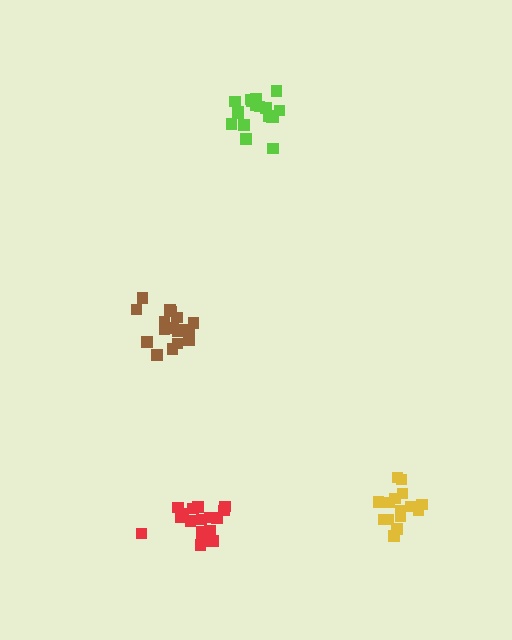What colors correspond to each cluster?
The clusters are colored: brown, red, lime, yellow.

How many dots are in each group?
Group 1: 18 dots, Group 2: 21 dots, Group 3: 18 dots, Group 4: 16 dots (73 total).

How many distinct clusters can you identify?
There are 4 distinct clusters.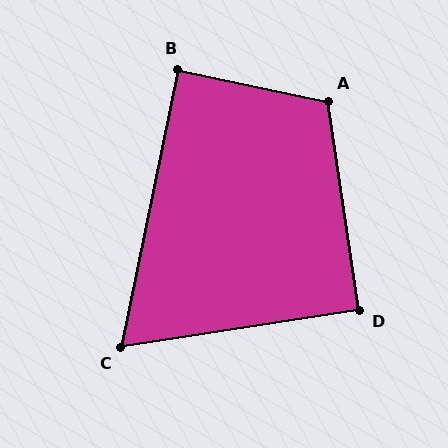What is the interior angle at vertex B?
Approximately 90 degrees (approximately right).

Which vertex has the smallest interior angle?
C, at approximately 70 degrees.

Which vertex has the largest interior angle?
A, at approximately 110 degrees.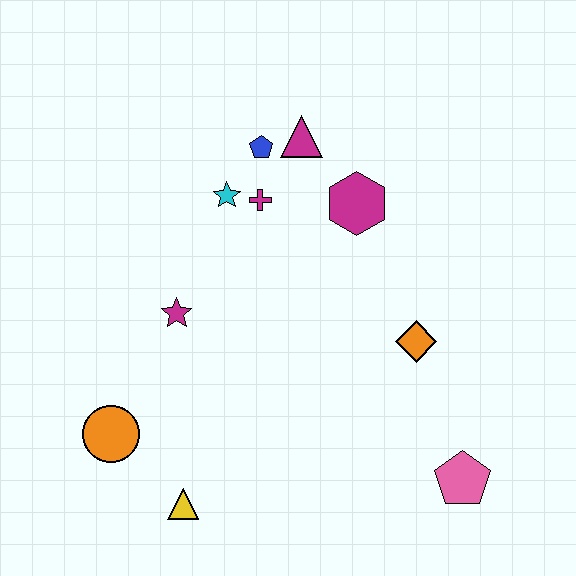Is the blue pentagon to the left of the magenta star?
No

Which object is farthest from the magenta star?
The pink pentagon is farthest from the magenta star.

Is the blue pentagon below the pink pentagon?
No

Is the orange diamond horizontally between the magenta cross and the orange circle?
No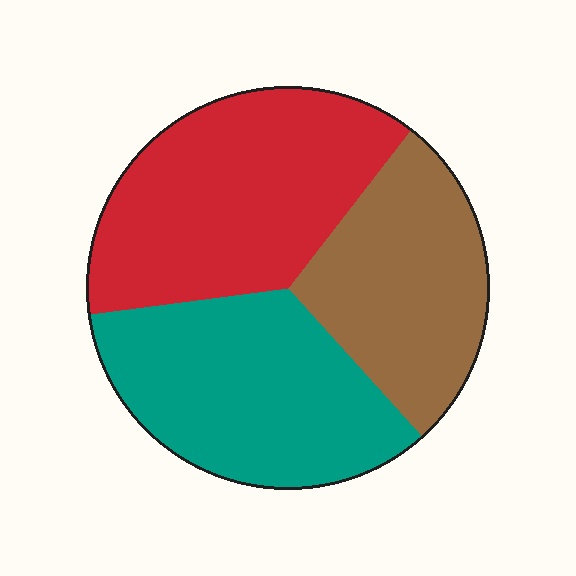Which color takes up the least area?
Brown, at roughly 30%.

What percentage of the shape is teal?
Teal takes up between a quarter and a half of the shape.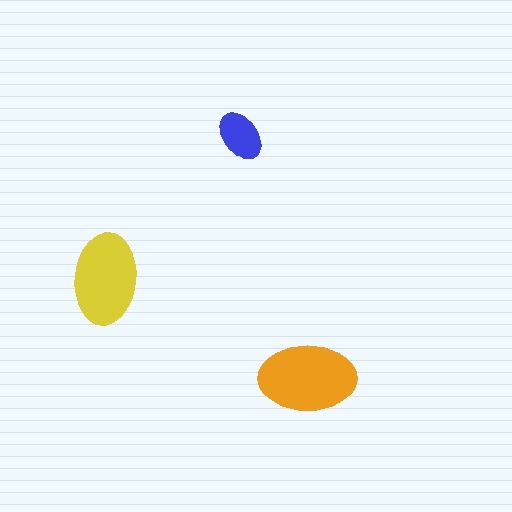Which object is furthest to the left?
The yellow ellipse is leftmost.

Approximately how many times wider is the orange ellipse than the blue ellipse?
About 2 times wider.